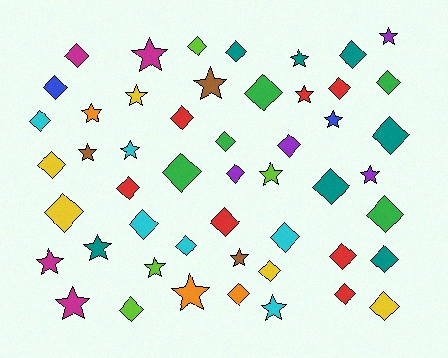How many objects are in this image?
There are 50 objects.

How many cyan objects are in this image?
There are 6 cyan objects.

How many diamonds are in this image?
There are 31 diamonds.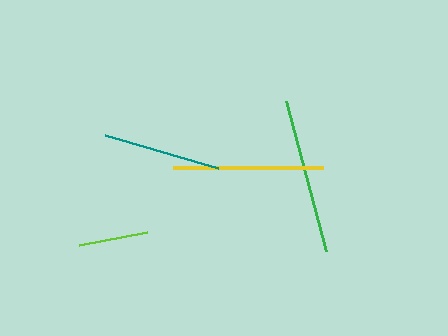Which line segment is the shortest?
The lime line is the shortest at approximately 69 pixels.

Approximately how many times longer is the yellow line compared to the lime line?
The yellow line is approximately 2.2 times the length of the lime line.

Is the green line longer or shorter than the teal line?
The green line is longer than the teal line.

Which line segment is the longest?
The green line is the longest at approximately 155 pixels.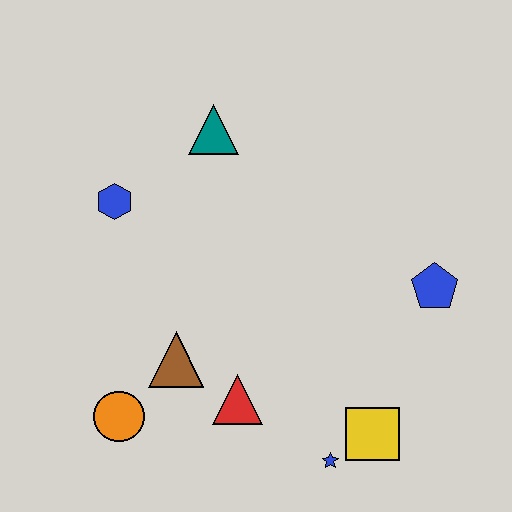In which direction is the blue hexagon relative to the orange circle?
The blue hexagon is above the orange circle.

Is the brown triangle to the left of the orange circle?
No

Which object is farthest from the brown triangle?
The blue pentagon is farthest from the brown triangle.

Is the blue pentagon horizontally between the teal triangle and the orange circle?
No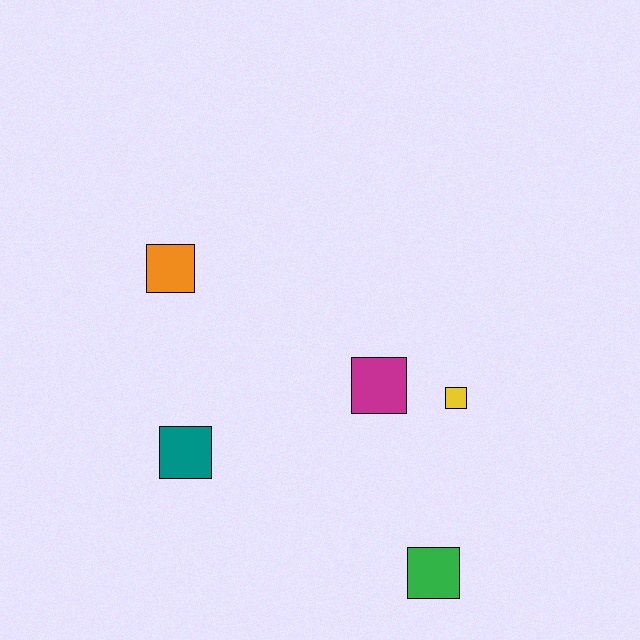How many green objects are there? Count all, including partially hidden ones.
There is 1 green object.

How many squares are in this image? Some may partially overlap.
There are 5 squares.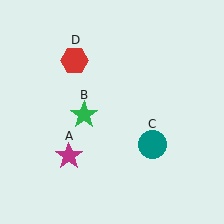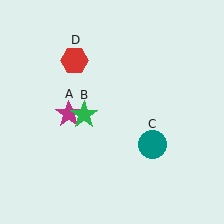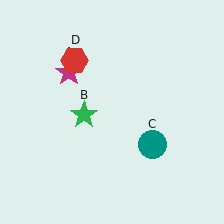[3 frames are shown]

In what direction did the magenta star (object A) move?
The magenta star (object A) moved up.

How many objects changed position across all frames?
1 object changed position: magenta star (object A).